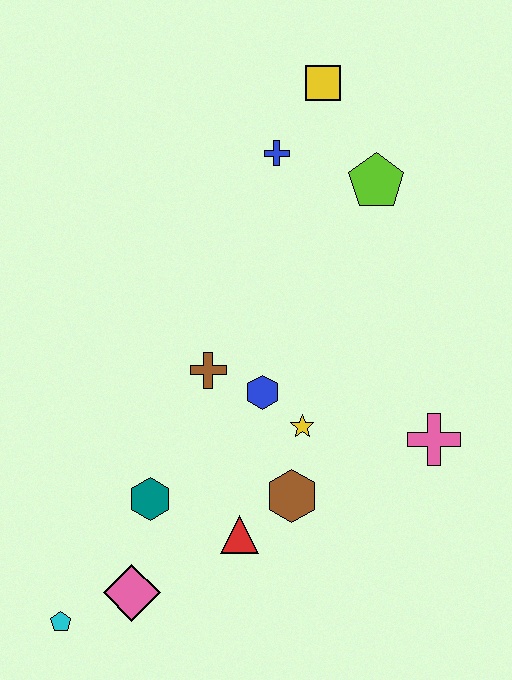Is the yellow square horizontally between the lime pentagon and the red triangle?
Yes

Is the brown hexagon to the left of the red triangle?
No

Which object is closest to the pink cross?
The yellow star is closest to the pink cross.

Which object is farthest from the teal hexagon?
The yellow square is farthest from the teal hexagon.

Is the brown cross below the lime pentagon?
Yes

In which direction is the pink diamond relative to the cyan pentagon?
The pink diamond is to the right of the cyan pentagon.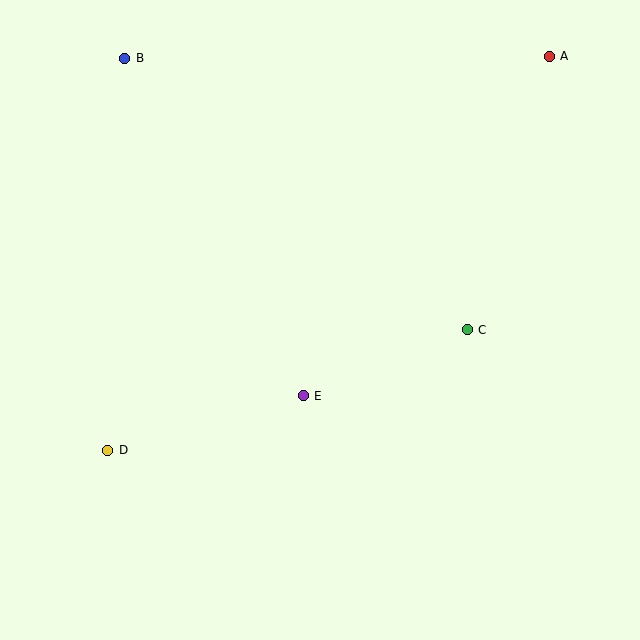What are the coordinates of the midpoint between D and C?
The midpoint between D and C is at (288, 390).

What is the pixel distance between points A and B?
The distance between A and B is 425 pixels.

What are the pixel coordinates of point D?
Point D is at (108, 450).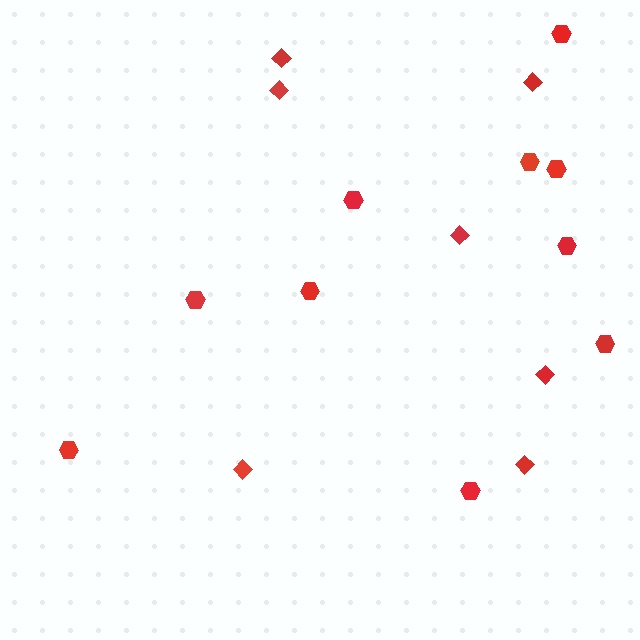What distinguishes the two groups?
There are 2 groups: one group of diamonds (7) and one group of hexagons (10).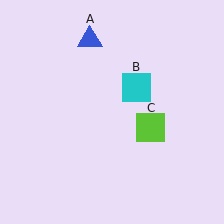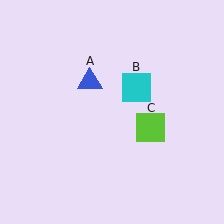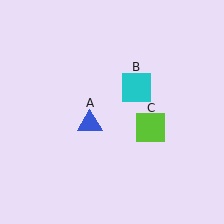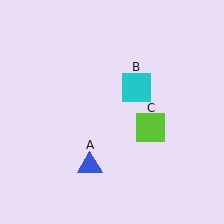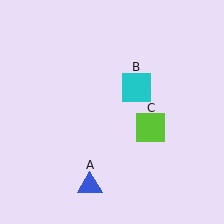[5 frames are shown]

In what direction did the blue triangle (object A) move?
The blue triangle (object A) moved down.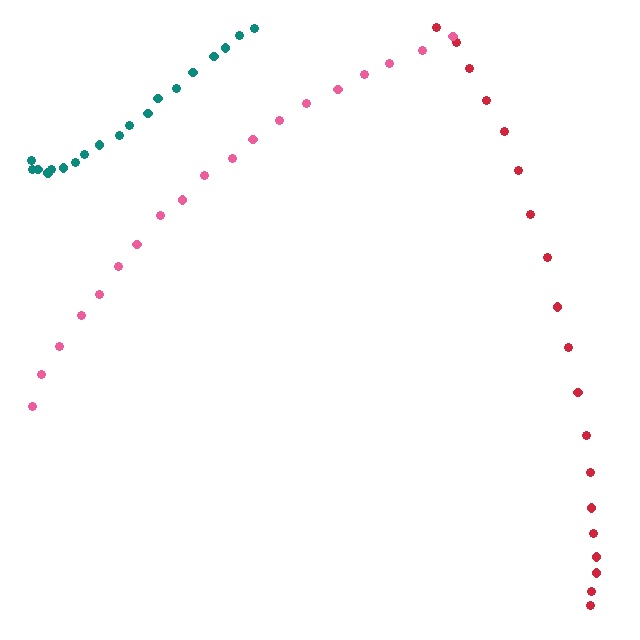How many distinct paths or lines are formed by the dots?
There are 3 distinct paths.